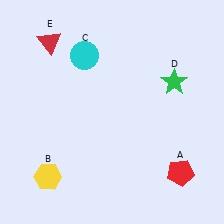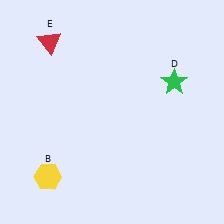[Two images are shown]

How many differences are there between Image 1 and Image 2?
There are 2 differences between the two images.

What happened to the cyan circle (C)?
The cyan circle (C) was removed in Image 2. It was in the top-left area of Image 1.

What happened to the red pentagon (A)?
The red pentagon (A) was removed in Image 2. It was in the bottom-right area of Image 1.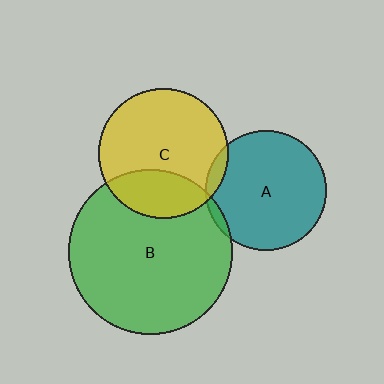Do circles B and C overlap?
Yes.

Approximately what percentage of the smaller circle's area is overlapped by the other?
Approximately 25%.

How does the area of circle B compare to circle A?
Approximately 1.9 times.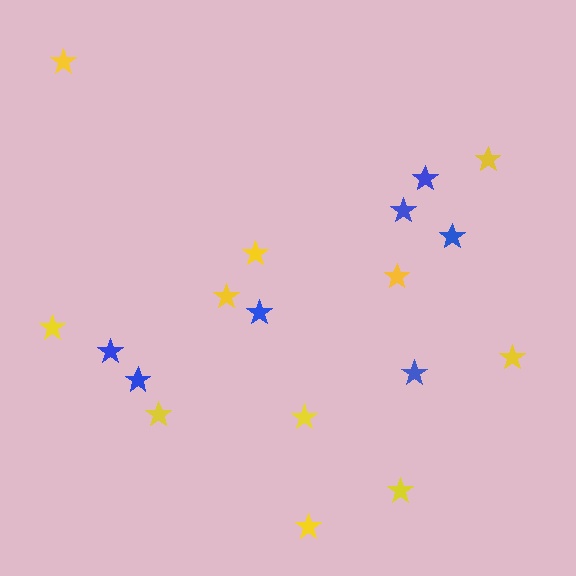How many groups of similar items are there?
There are 2 groups: one group of yellow stars (11) and one group of blue stars (7).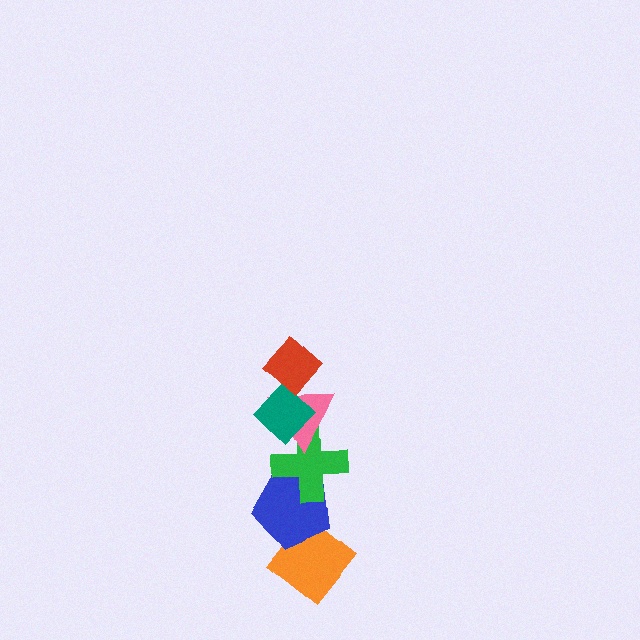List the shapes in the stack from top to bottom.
From top to bottom: the red diamond, the teal diamond, the pink triangle, the green cross, the blue pentagon, the orange diamond.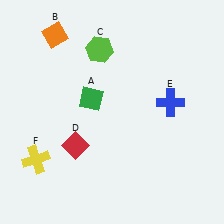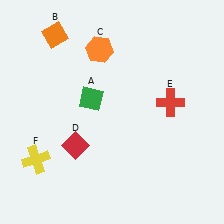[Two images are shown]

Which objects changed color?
C changed from lime to orange. E changed from blue to red.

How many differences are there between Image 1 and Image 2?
There are 2 differences between the two images.